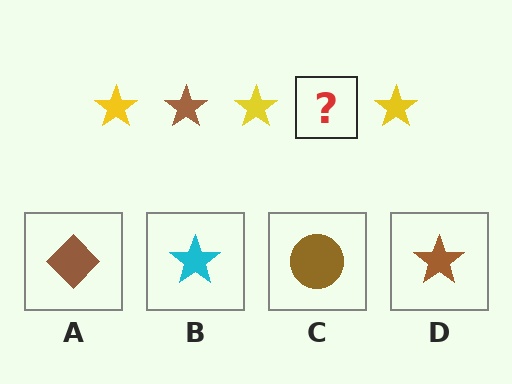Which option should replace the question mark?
Option D.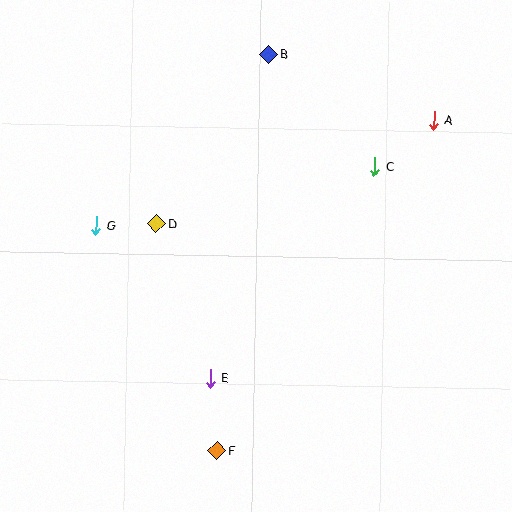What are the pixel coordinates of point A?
Point A is at (434, 121).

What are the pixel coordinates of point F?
Point F is at (217, 450).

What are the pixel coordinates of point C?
Point C is at (375, 167).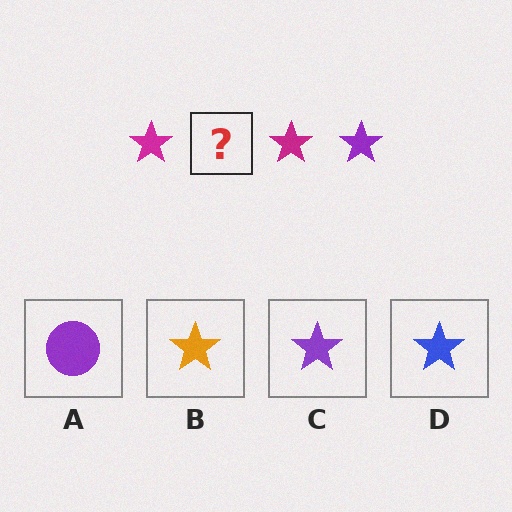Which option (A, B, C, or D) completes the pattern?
C.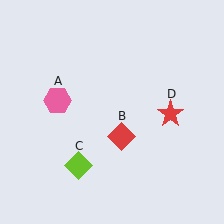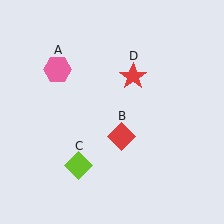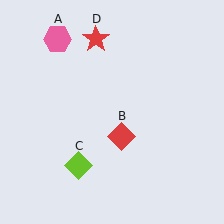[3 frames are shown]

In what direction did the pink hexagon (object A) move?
The pink hexagon (object A) moved up.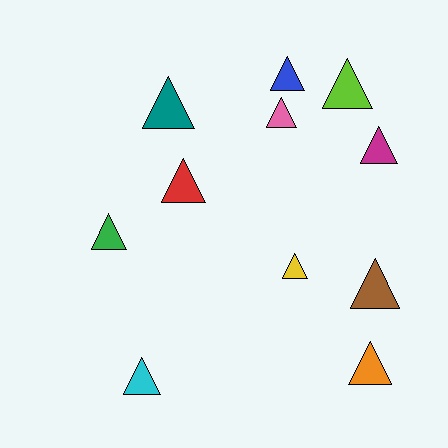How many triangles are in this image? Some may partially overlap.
There are 11 triangles.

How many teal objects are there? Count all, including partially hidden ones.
There is 1 teal object.